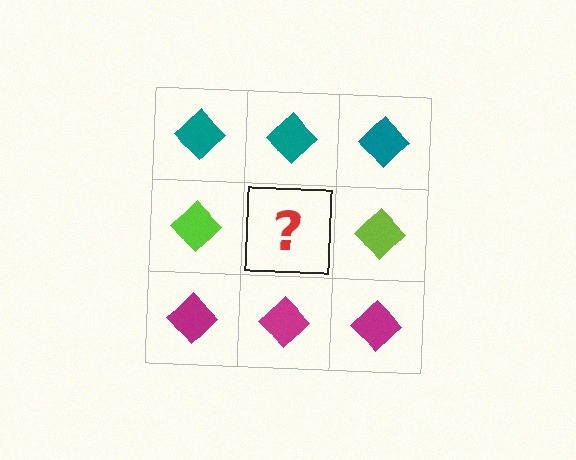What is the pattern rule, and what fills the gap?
The rule is that each row has a consistent color. The gap should be filled with a lime diamond.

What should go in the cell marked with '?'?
The missing cell should contain a lime diamond.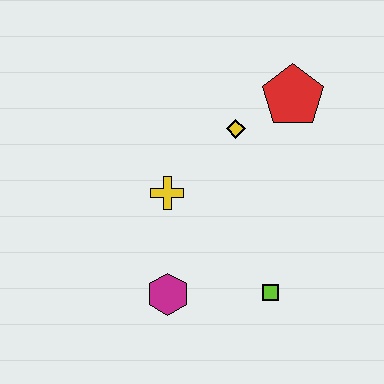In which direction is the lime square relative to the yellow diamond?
The lime square is below the yellow diamond.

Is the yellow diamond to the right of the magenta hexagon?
Yes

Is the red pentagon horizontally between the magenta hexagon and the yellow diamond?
No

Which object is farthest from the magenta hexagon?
The red pentagon is farthest from the magenta hexagon.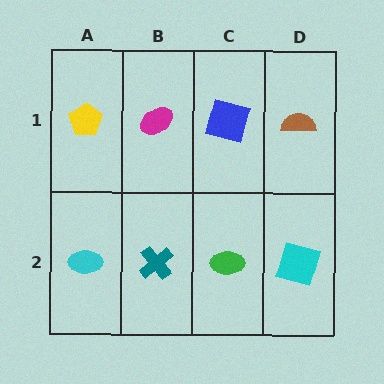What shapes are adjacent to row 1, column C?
A green ellipse (row 2, column C), a magenta ellipse (row 1, column B), a brown semicircle (row 1, column D).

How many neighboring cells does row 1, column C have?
3.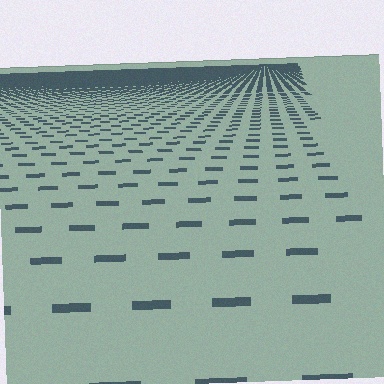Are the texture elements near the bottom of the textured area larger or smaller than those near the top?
Larger. Near the bottom, elements are closer to the viewer and appear at a bigger on-screen size.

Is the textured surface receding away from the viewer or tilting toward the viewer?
The surface is receding away from the viewer. Texture elements get smaller and denser toward the top.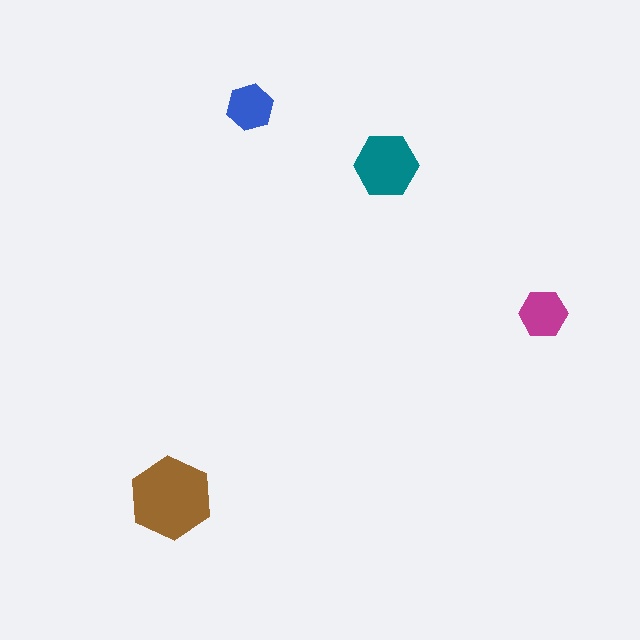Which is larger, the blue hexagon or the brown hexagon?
The brown one.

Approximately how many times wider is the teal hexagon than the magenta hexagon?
About 1.5 times wider.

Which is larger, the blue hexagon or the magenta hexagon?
The magenta one.